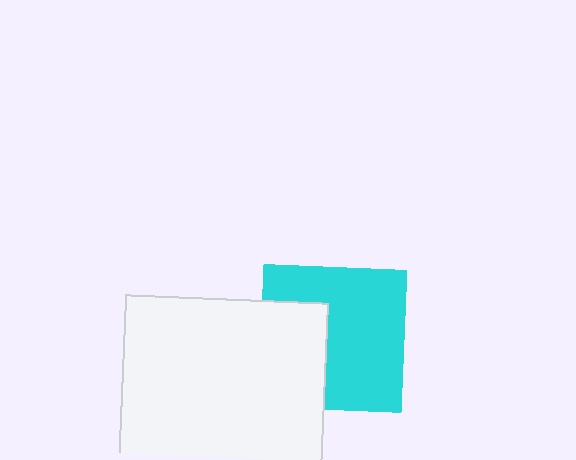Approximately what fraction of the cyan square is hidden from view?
Roughly 34% of the cyan square is hidden behind the white square.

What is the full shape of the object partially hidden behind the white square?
The partially hidden object is a cyan square.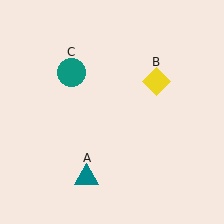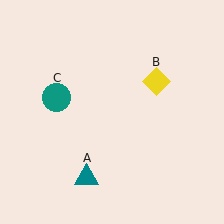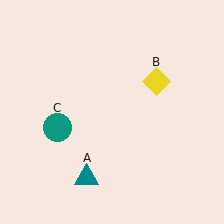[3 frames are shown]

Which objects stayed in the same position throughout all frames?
Teal triangle (object A) and yellow diamond (object B) remained stationary.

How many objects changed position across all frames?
1 object changed position: teal circle (object C).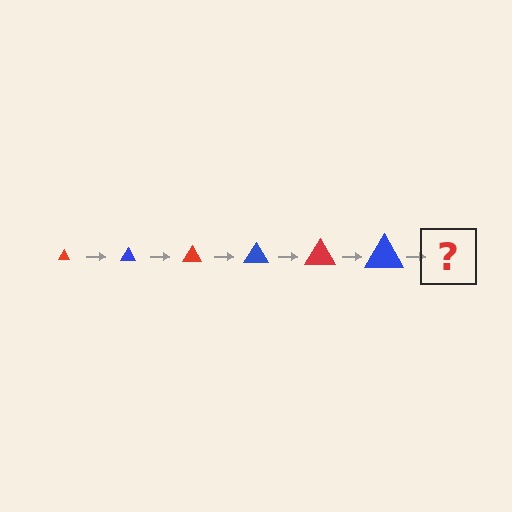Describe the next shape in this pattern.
It should be a red triangle, larger than the previous one.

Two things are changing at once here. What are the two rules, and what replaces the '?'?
The two rules are that the triangle grows larger each step and the color cycles through red and blue. The '?' should be a red triangle, larger than the previous one.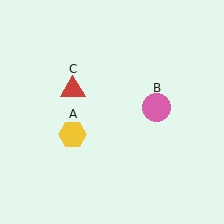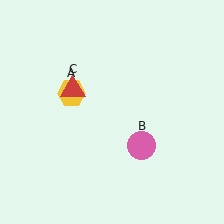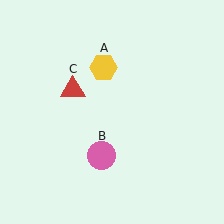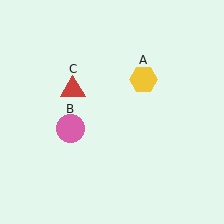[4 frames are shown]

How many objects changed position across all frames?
2 objects changed position: yellow hexagon (object A), pink circle (object B).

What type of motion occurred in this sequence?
The yellow hexagon (object A), pink circle (object B) rotated clockwise around the center of the scene.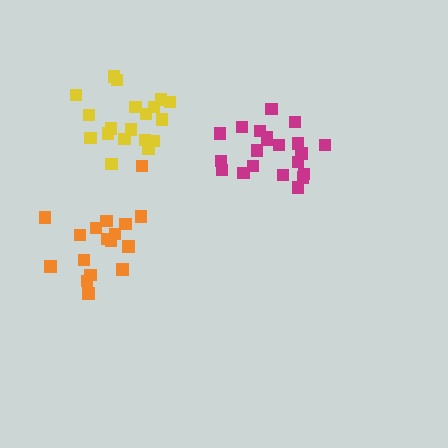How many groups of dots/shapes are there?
There are 3 groups.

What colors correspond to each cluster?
The clusters are colored: magenta, yellow, orange.